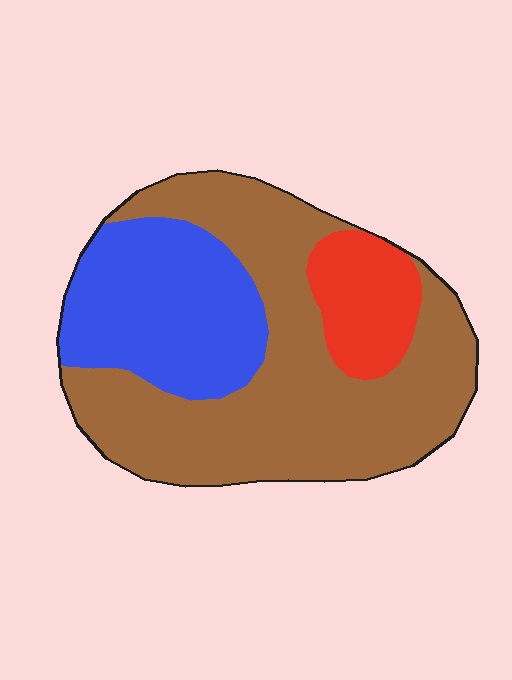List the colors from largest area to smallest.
From largest to smallest: brown, blue, red.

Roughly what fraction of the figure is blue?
Blue covers about 30% of the figure.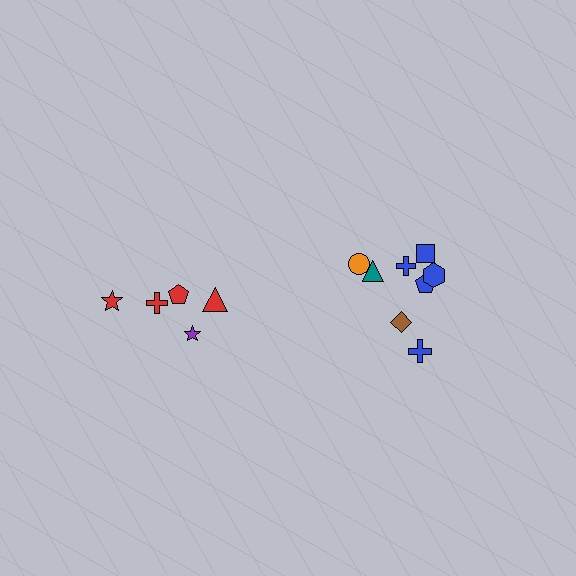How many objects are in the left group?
There are 5 objects.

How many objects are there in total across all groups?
There are 13 objects.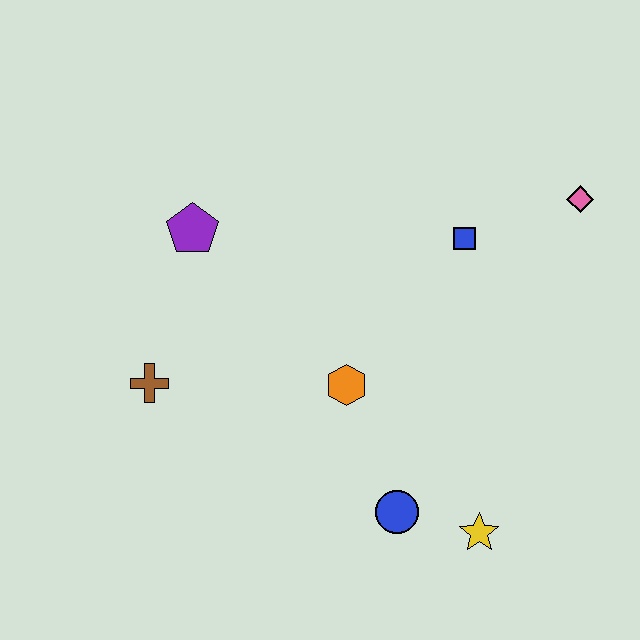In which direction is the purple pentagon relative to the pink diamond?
The purple pentagon is to the left of the pink diamond.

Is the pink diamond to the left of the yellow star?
No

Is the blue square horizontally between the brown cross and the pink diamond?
Yes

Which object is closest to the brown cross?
The purple pentagon is closest to the brown cross.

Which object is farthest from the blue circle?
The pink diamond is farthest from the blue circle.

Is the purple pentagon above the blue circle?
Yes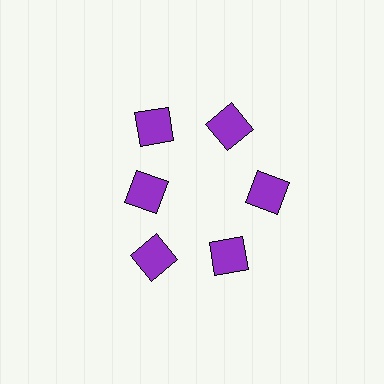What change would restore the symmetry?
The symmetry would be restored by moving it outward, back onto the ring so that all 6 diamonds sit at equal angles and equal distance from the center.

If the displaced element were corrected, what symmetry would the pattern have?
It would have 6-fold rotational symmetry — the pattern would map onto itself every 60 degrees.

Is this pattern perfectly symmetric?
No. The 6 purple diamonds are arranged in a ring, but one element near the 9 o'clock position is pulled inward toward the center, breaking the 6-fold rotational symmetry.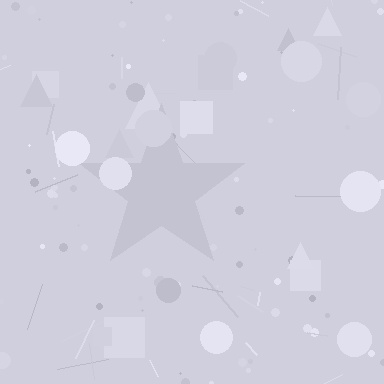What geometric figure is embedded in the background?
A star is embedded in the background.